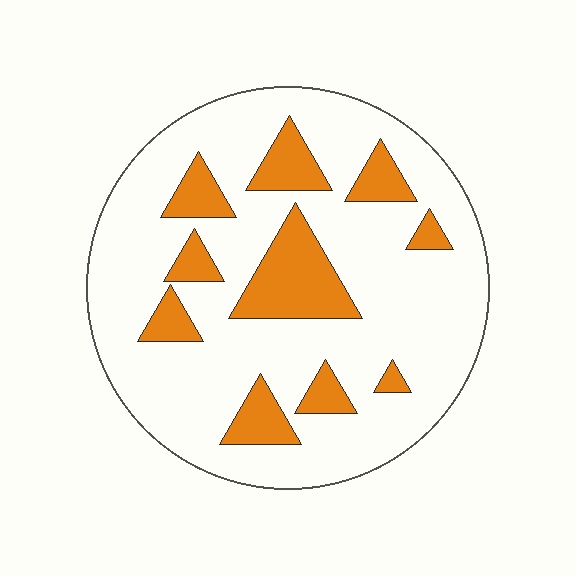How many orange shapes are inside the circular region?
10.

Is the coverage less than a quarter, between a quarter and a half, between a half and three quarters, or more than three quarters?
Less than a quarter.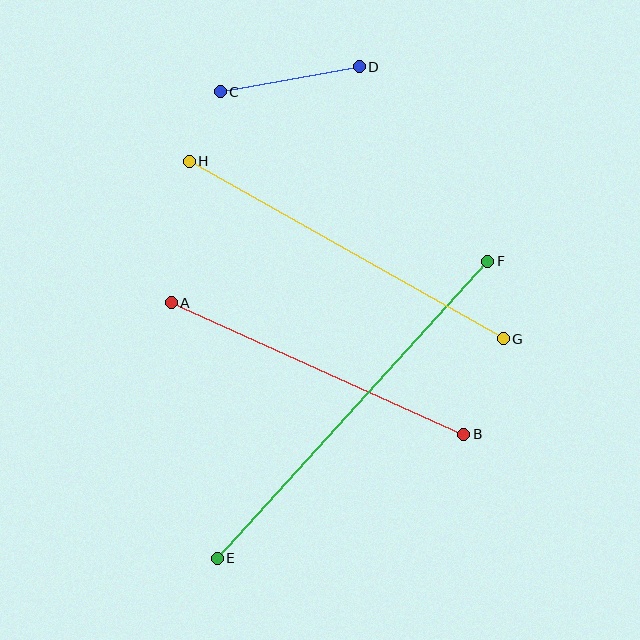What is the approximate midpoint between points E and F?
The midpoint is at approximately (352, 410) pixels.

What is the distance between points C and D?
The distance is approximately 141 pixels.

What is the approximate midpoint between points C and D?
The midpoint is at approximately (290, 79) pixels.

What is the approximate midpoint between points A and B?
The midpoint is at approximately (318, 369) pixels.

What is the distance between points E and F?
The distance is approximately 402 pixels.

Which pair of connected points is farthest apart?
Points E and F are farthest apart.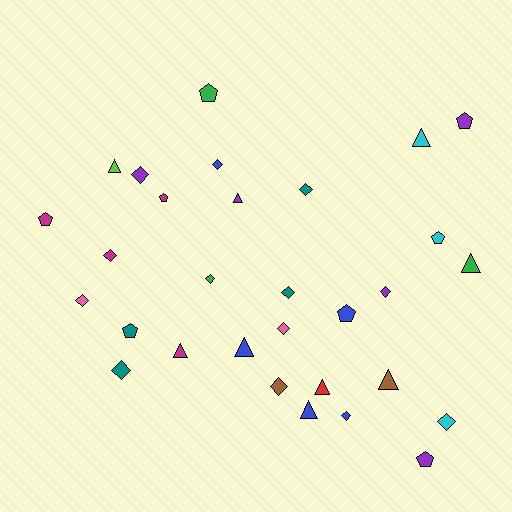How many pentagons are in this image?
There are 8 pentagons.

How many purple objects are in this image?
There are 5 purple objects.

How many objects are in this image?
There are 30 objects.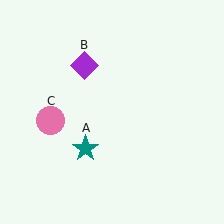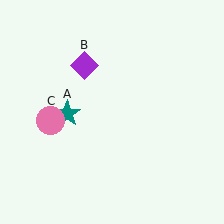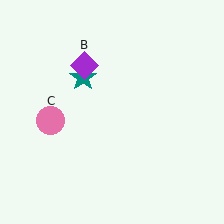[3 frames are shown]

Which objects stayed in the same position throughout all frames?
Purple diamond (object B) and pink circle (object C) remained stationary.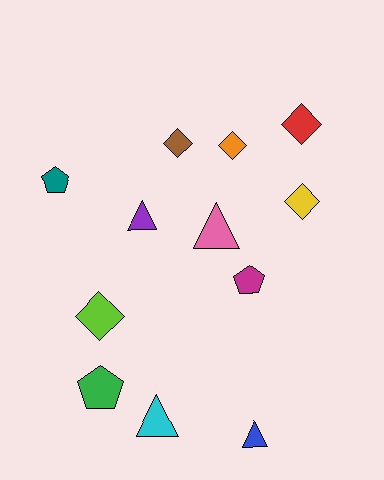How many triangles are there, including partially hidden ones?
There are 4 triangles.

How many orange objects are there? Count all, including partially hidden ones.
There is 1 orange object.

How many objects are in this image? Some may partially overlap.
There are 12 objects.